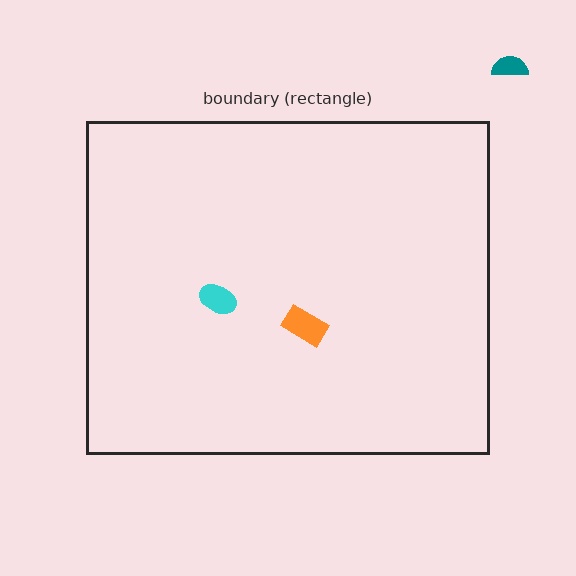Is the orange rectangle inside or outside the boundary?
Inside.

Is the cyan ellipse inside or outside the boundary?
Inside.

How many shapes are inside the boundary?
2 inside, 1 outside.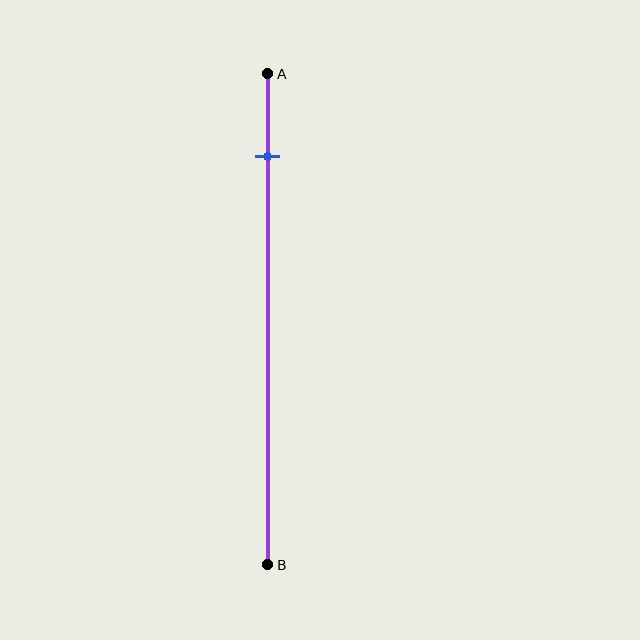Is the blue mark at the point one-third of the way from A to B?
No, the mark is at about 15% from A, not at the 33% one-third point.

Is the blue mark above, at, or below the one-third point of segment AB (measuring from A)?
The blue mark is above the one-third point of segment AB.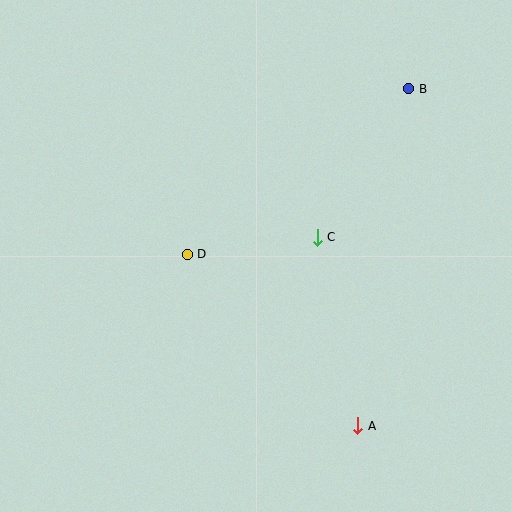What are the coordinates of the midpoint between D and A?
The midpoint between D and A is at (273, 340).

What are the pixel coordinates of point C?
Point C is at (317, 237).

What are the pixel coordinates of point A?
Point A is at (358, 426).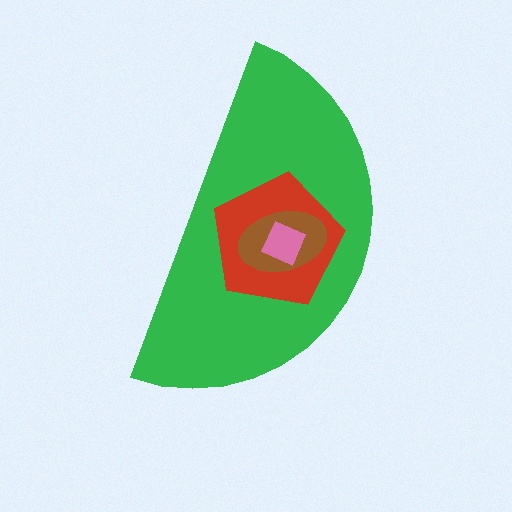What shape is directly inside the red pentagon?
The brown ellipse.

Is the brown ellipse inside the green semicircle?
Yes.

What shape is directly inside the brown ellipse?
The pink diamond.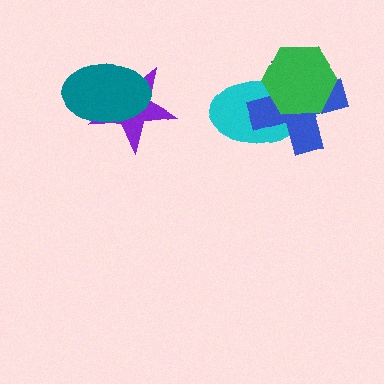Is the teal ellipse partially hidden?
No, no other shape covers it.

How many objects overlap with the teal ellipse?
1 object overlaps with the teal ellipse.